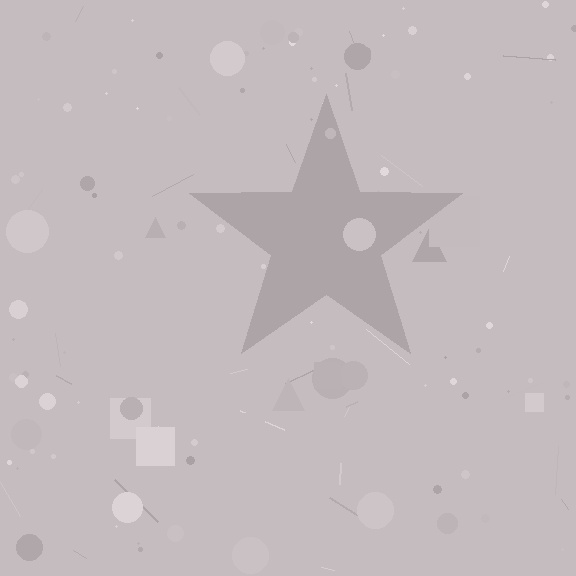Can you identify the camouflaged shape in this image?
The camouflaged shape is a star.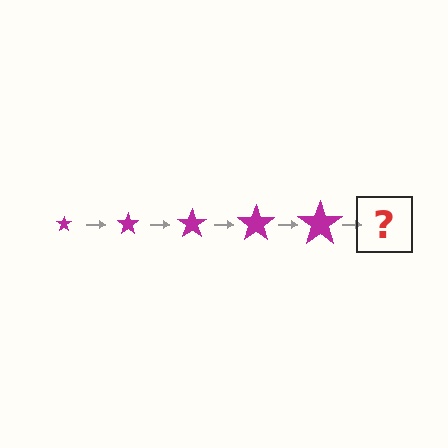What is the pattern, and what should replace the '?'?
The pattern is that the star gets progressively larger each step. The '?' should be a magenta star, larger than the previous one.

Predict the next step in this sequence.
The next step is a magenta star, larger than the previous one.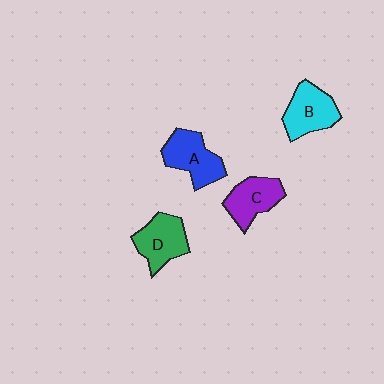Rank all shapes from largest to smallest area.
From largest to smallest: A (blue), B (cyan), D (green), C (purple).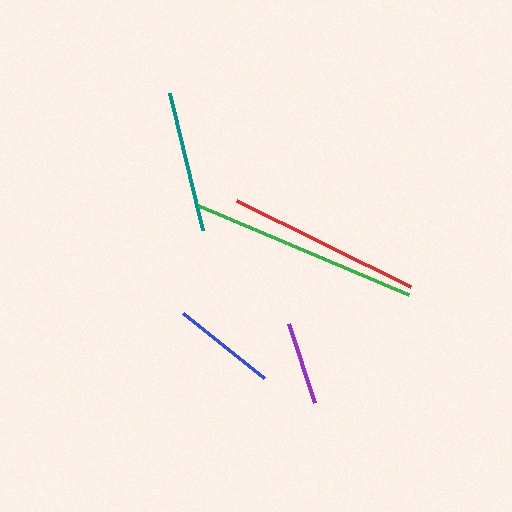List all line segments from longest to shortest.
From longest to shortest: green, red, teal, blue, purple.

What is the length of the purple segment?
The purple segment is approximately 83 pixels long.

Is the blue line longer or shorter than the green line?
The green line is longer than the blue line.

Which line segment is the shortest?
The purple line is the shortest at approximately 83 pixels.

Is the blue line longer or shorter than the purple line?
The blue line is longer than the purple line.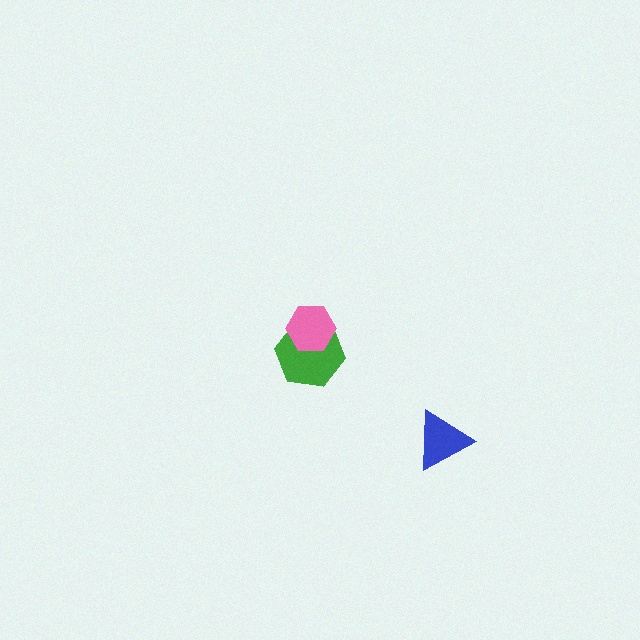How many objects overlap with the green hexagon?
1 object overlaps with the green hexagon.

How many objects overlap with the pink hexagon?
1 object overlaps with the pink hexagon.